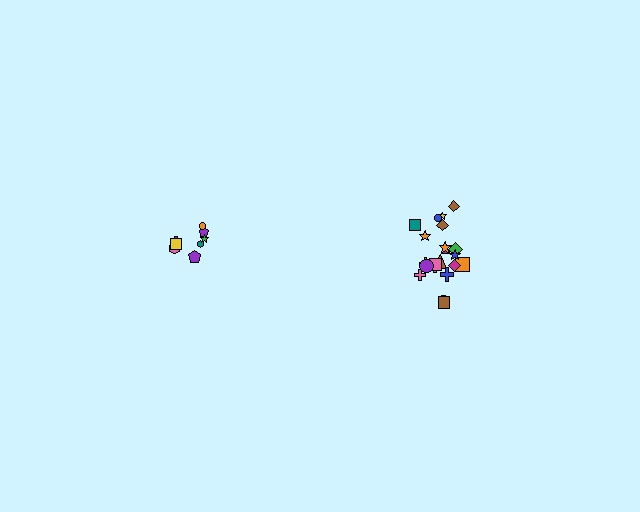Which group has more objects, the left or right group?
The right group.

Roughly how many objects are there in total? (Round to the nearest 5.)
Roughly 30 objects in total.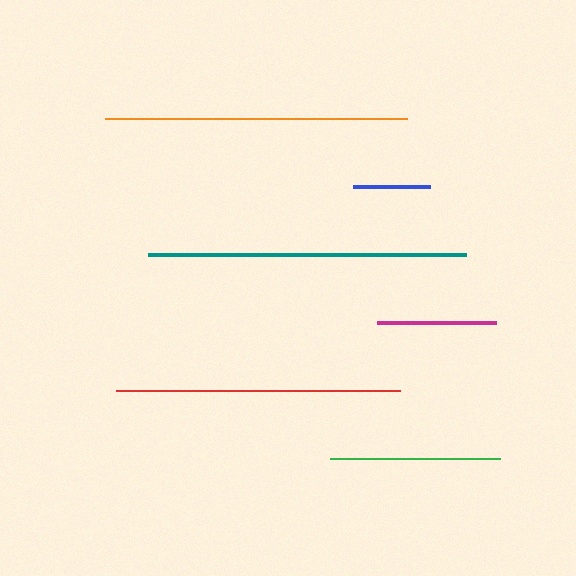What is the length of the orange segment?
The orange segment is approximately 302 pixels long.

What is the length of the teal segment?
The teal segment is approximately 319 pixels long.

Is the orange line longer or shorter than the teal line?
The teal line is longer than the orange line.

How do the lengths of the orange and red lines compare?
The orange and red lines are approximately the same length.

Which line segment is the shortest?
The blue line is the shortest at approximately 77 pixels.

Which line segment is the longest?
The teal line is the longest at approximately 319 pixels.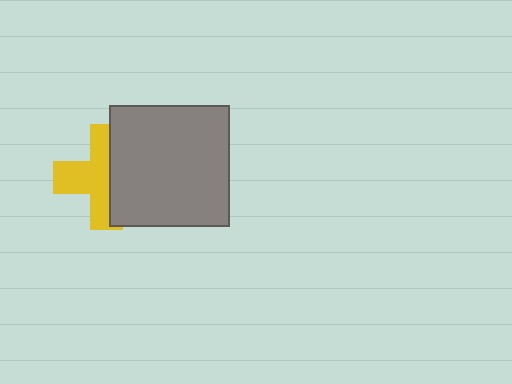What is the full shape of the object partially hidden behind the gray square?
The partially hidden object is a yellow cross.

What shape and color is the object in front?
The object in front is a gray square.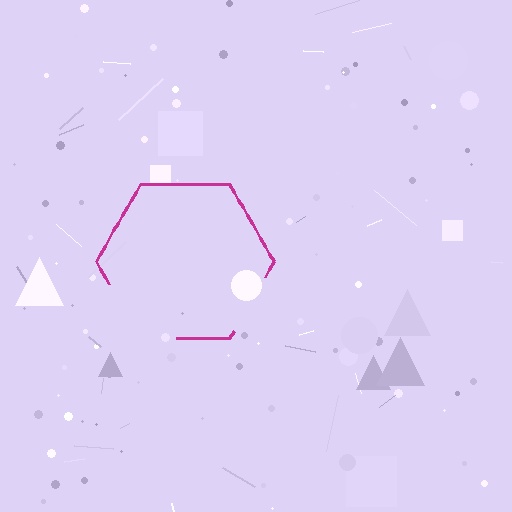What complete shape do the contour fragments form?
The contour fragments form a hexagon.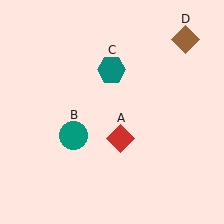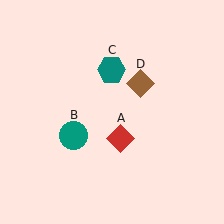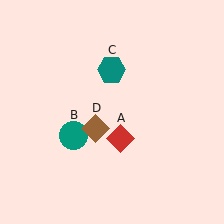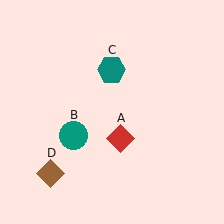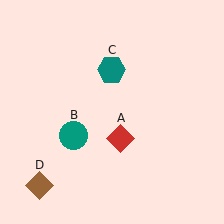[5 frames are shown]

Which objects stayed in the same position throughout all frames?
Red diamond (object A) and teal circle (object B) and teal hexagon (object C) remained stationary.